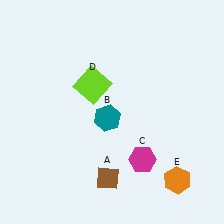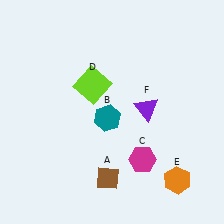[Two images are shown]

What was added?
A purple triangle (F) was added in Image 2.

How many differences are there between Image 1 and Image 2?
There is 1 difference between the two images.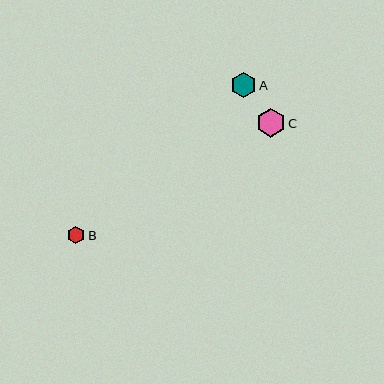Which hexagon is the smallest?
Hexagon B is the smallest with a size of approximately 18 pixels.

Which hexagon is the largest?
Hexagon C is the largest with a size of approximately 29 pixels.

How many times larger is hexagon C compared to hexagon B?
Hexagon C is approximately 1.6 times the size of hexagon B.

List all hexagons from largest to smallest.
From largest to smallest: C, A, B.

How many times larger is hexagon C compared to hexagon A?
Hexagon C is approximately 1.1 times the size of hexagon A.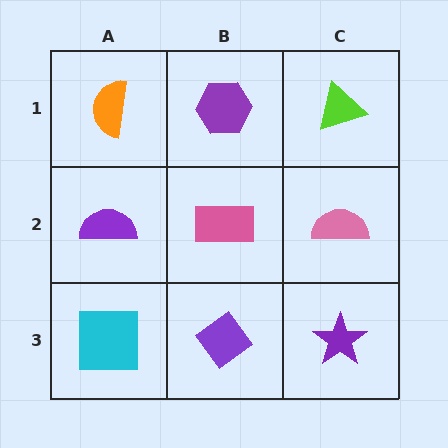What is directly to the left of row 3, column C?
A purple diamond.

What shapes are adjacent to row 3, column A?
A purple semicircle (row 2, column A), a purple diamond (row 3, column B).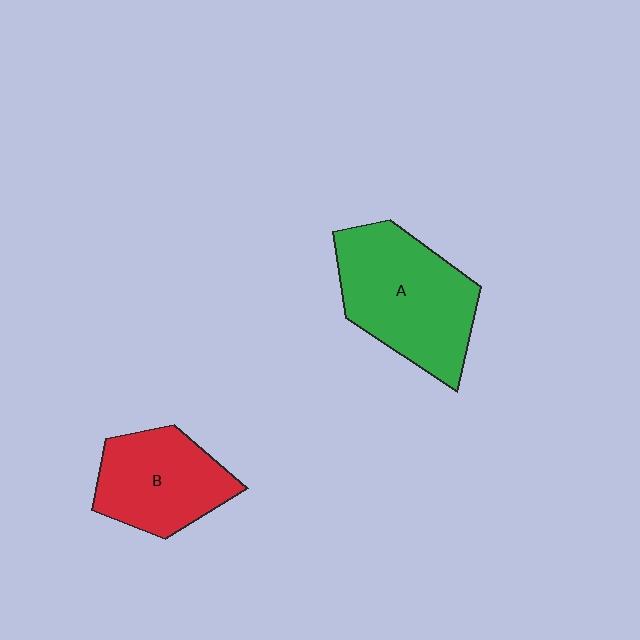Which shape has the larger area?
Shape A (green).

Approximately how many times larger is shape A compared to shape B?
Approximately 1.4 times.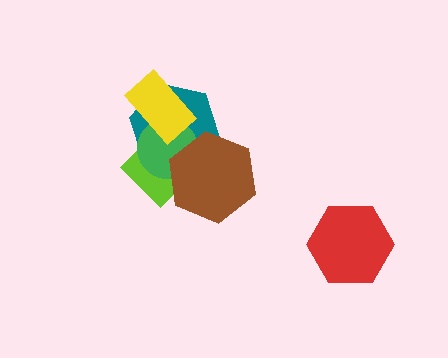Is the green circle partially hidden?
Yes, it is partially covered by another shape.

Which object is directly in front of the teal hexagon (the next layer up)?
The green circle is directly in front of the teal hexagon.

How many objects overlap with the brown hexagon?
3 objects overlap with the brown hexagon.